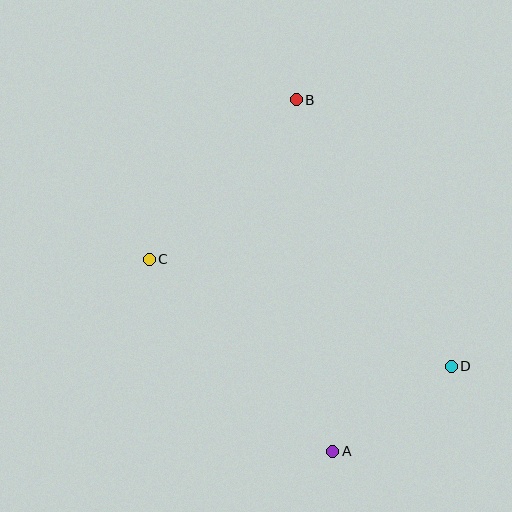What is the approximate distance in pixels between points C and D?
The distance between C and D is approximately 320 pixels.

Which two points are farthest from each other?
Points A and B are farthest from each other.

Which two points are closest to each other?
Points A and D are closest to each other.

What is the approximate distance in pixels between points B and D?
The distance between B and D is approximately 309 pixels.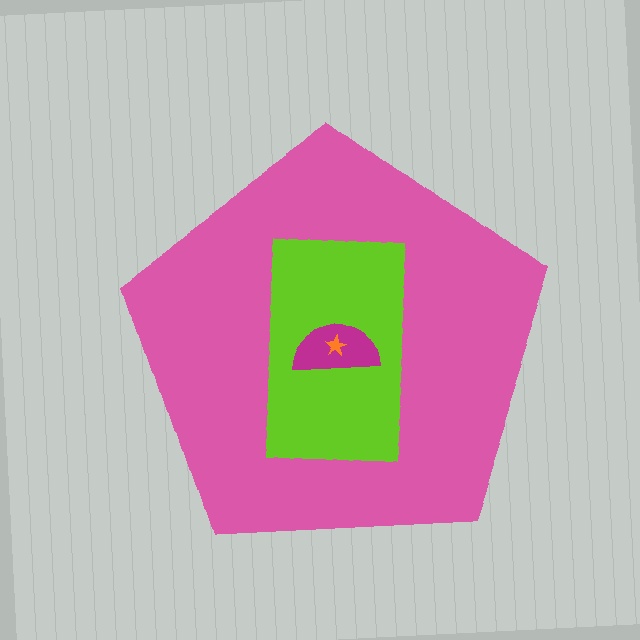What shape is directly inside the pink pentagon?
The lime rectangle.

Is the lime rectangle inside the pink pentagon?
Yes.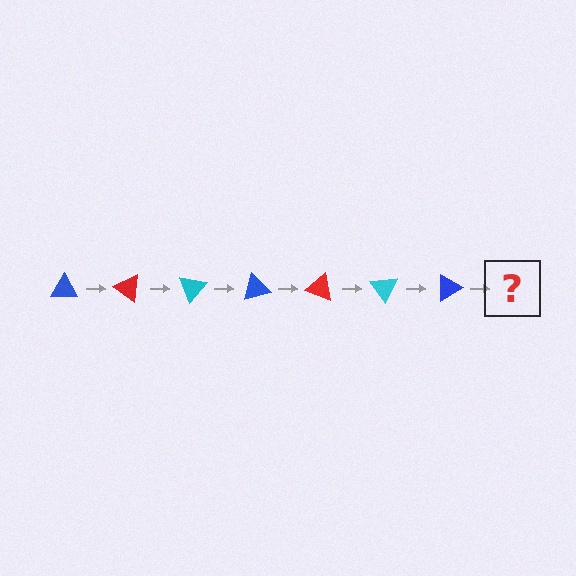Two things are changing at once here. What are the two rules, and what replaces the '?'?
The two rules are that it rotates 35 degrees each step and the color cycles through blue, red, and cyan. The '?' should be a red triangle, rotated 245 degrees from the start.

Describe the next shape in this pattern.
It should be a red triangle, rotated 245 degrees from the start.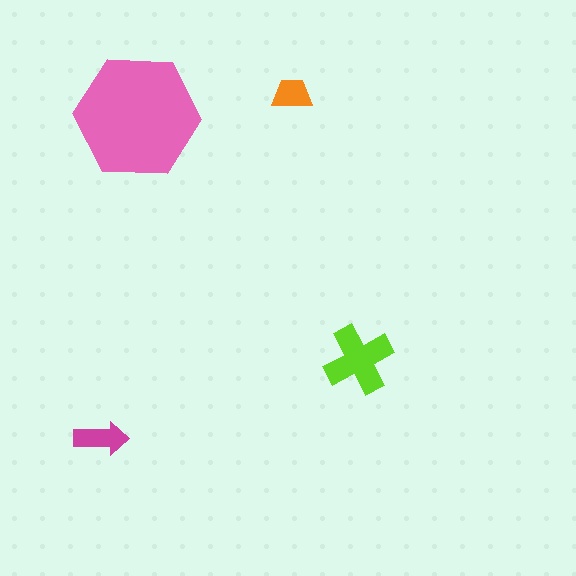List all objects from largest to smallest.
The pink hexagon, the lime cross, the magenta arrow, the orange trapezoid.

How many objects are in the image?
There are 4 objects in the image.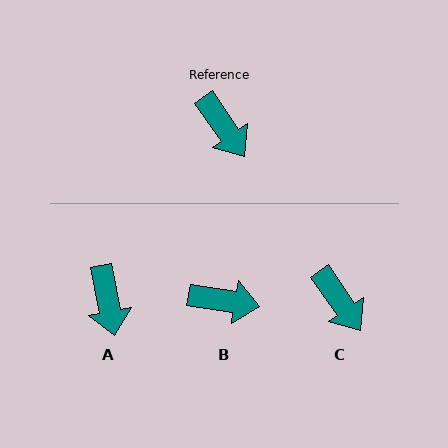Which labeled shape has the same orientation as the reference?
C.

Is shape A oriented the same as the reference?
No, it is off by about 24 degrees.